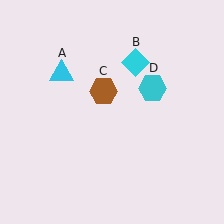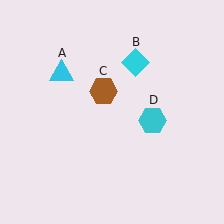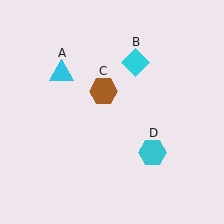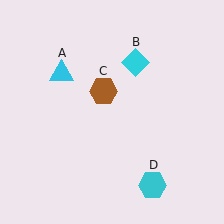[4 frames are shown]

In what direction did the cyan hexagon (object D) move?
The cyan hexagon (object D) moved down.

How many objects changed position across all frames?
1 object changed position: cyan hexagon (object D).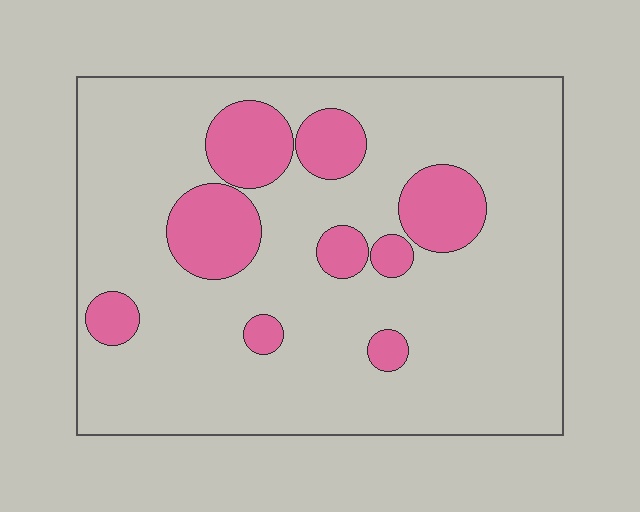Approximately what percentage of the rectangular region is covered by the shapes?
Approximately 20%.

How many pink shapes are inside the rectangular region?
9.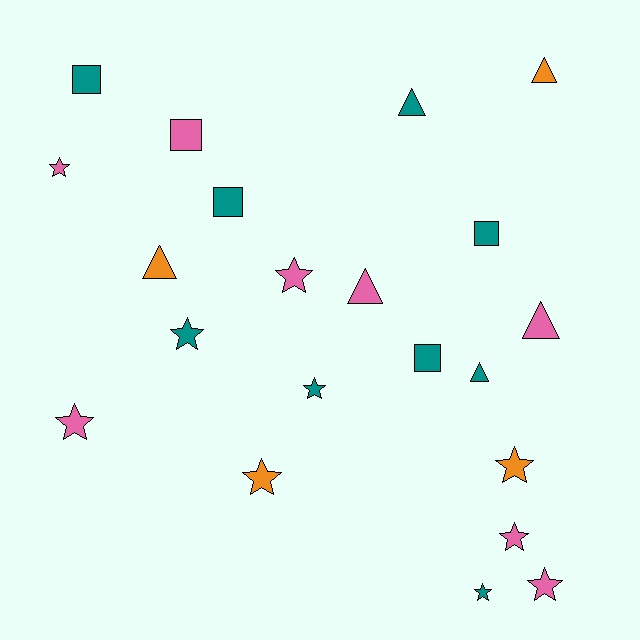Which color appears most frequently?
Teal, with 9 objects.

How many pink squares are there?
There is 1 pink square.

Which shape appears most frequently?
Star, with 10 objects.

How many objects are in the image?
There are 21 objects.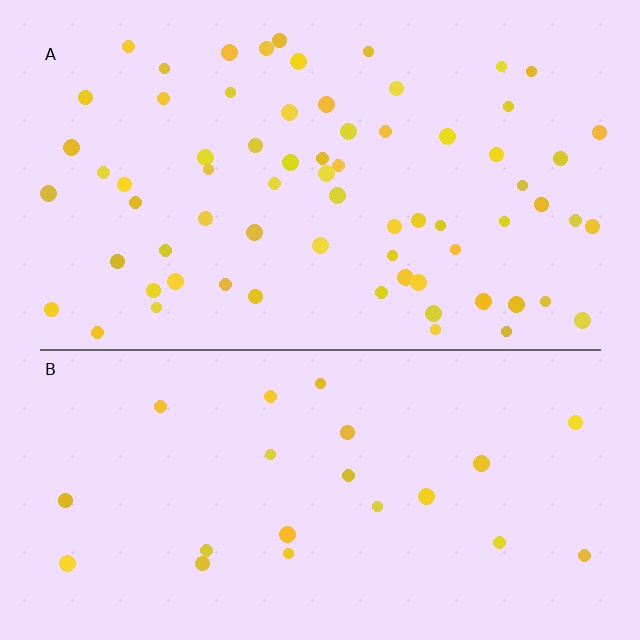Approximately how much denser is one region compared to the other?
Approximately 3.0× — region A over region B.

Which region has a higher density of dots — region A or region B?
A (the top).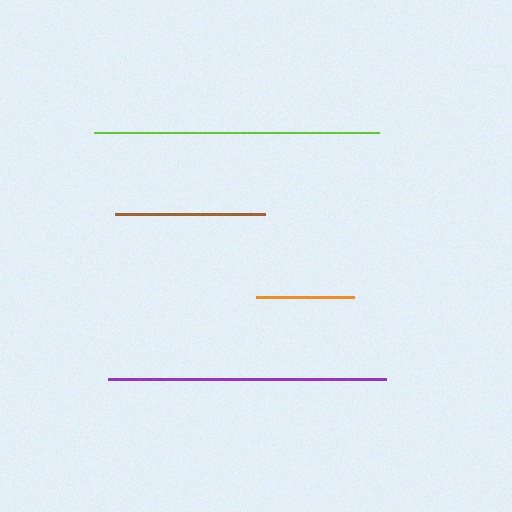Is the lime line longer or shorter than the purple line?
The lime line is longer than the purple line.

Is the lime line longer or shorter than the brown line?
The lime line is longer than the brown line.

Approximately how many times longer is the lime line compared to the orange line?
The lime line is approximately 2.9 times the length of the orange line.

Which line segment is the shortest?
The orange line is the shortest at approximately 98 pixels.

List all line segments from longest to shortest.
From longest to shortest: lime, purple, brown, orange.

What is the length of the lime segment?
The lime segment is approximately 285 pixels long.